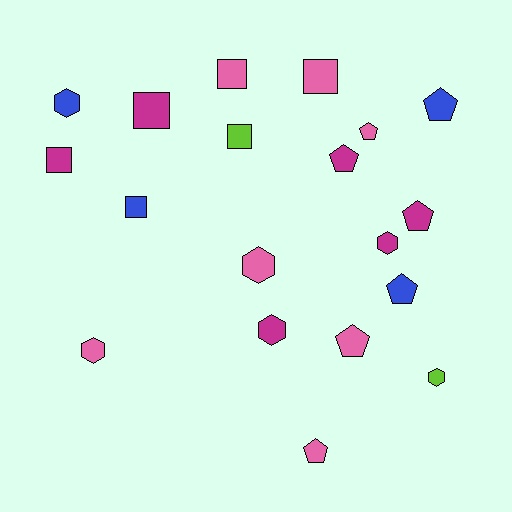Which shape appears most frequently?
Pentagon, with 7 objects.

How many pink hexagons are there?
There are 2 pink hexagons.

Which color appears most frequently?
Pink, with 7 objects.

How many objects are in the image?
There are 19 objects.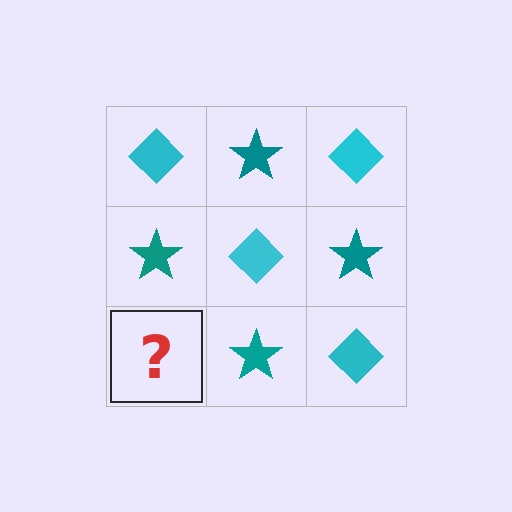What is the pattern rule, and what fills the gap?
The rule is that it alternates cyan diamond and teal star in a checkerboard pattern. The gap should be filled with a cyan diamond.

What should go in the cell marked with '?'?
The missing cell should contain a cyan diamond.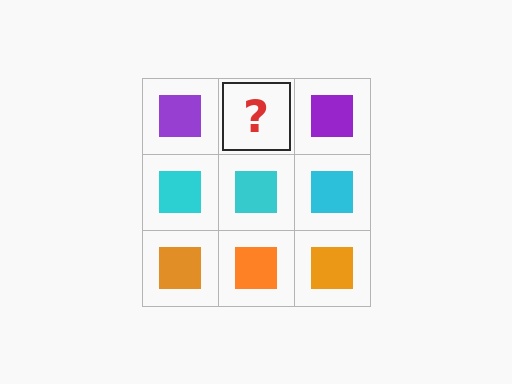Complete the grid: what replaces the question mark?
The question mark should be replaced with a purple square.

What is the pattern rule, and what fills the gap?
The rule is that each row has a consistent color. The gap should be filled with a purple square.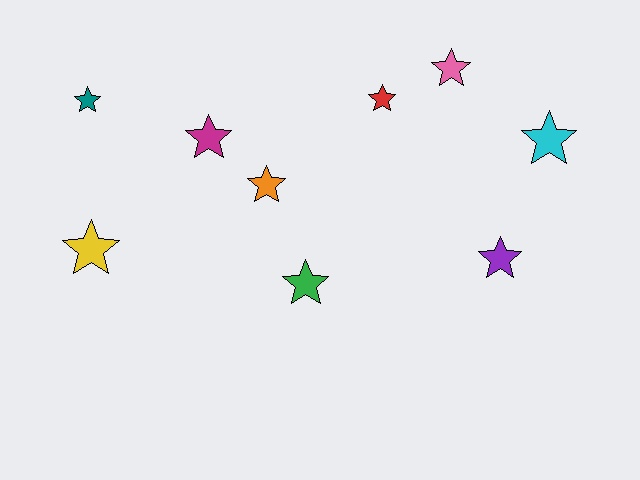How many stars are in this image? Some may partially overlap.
There are 9 stars.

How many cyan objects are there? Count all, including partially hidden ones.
There is 1 cyan object.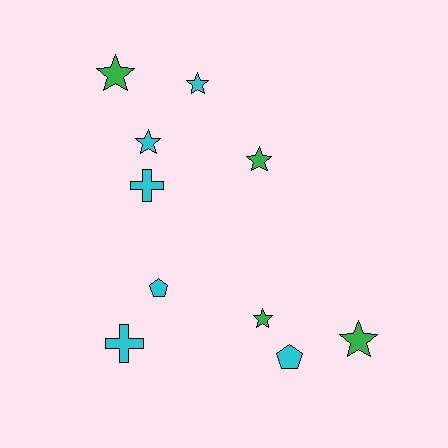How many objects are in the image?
There are 10 objects.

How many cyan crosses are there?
There are 2 cyan crosses.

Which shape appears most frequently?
Star, with 6 objects.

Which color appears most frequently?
Cyan, with 6 objects.